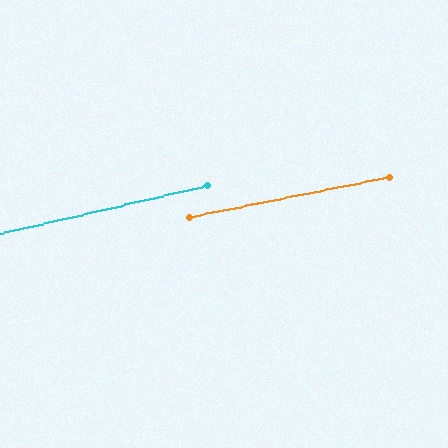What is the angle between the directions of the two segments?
Approximately 2 degrees.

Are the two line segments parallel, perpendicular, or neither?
Parallel — their directions differ by only 1.5°.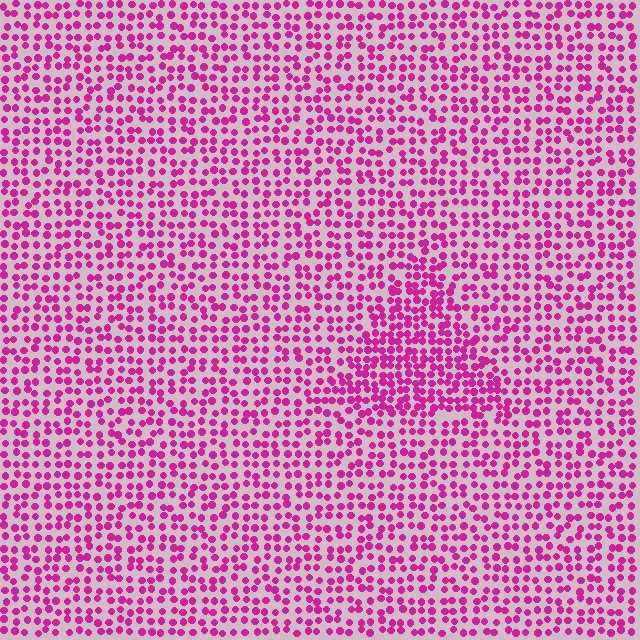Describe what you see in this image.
The image contains small magenta elements arranged at two different densities. A triangle-shaped region is visible where the elements are more densely packed than the surrounding area.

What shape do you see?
I see a triangle.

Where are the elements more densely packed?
The elements are more densely packed inside the triangle boundary.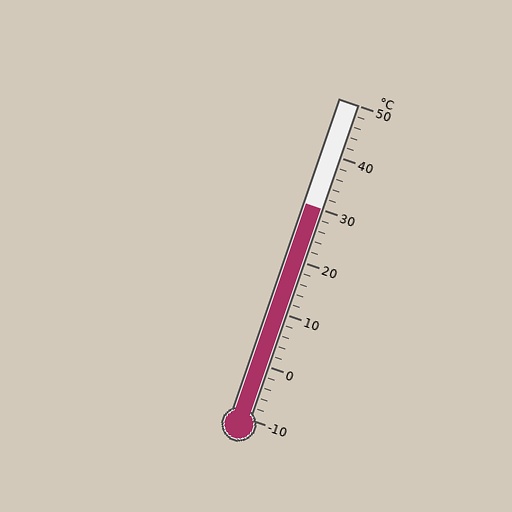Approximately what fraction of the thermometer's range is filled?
The thermometer is filled to approximately 65% of its range.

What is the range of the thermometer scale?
The thermometer scale ranges from -10°C to 50°C.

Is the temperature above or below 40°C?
The temperature is below 40°C.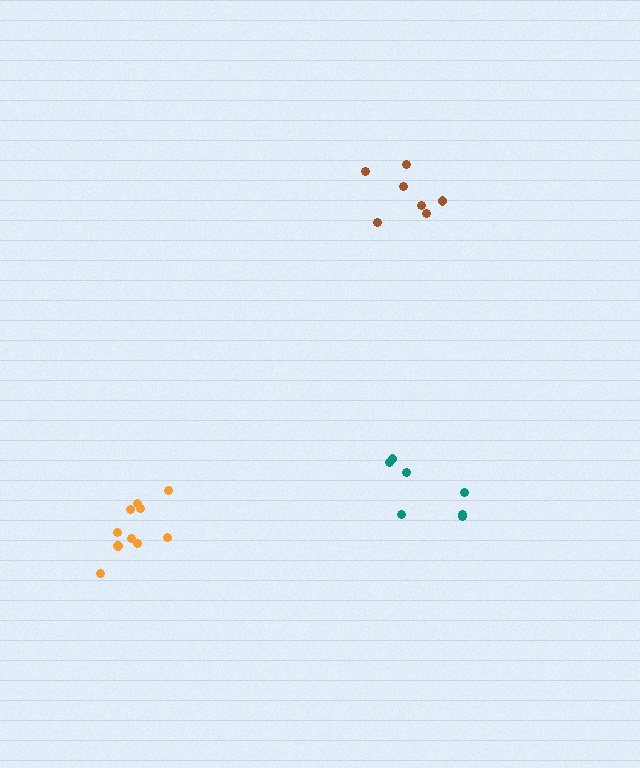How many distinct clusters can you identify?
There are 3 distinct clusters.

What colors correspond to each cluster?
The clusters are colored: teal, brown, orange.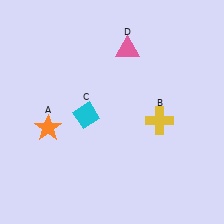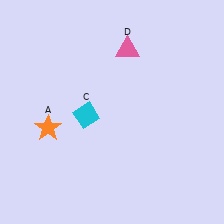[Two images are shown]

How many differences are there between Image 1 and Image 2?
There is 1 difference between the two images.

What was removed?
The yellow cross (B) was removed in Image 2.